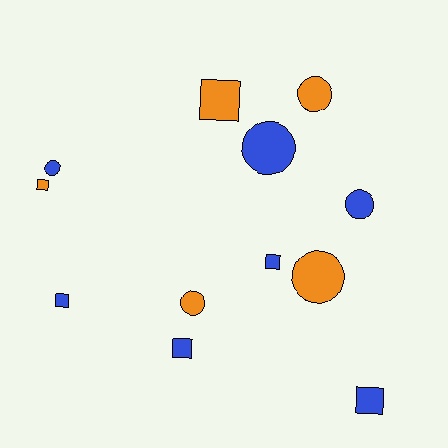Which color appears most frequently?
Blue, with 7 objects.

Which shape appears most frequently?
Square, with 6 objects.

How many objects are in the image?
There are 12 objects.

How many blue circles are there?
There are 3 blue circles.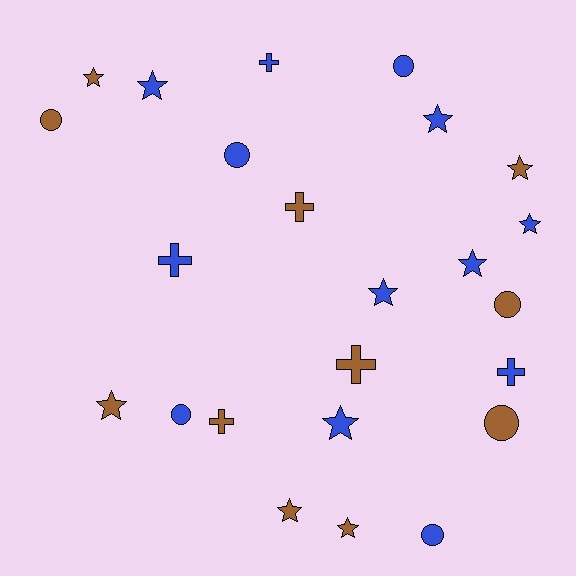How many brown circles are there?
There are 3 brown circles.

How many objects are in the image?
There are 24 objects.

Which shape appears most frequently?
Star, with 11 objects.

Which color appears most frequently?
Blue, with 13 objects.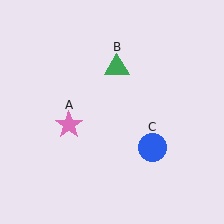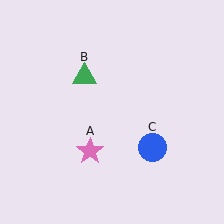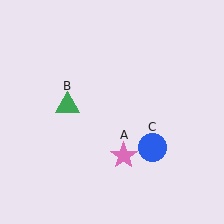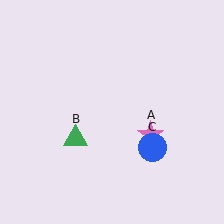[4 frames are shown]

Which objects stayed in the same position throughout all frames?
Blue circle (object C) remained stationary.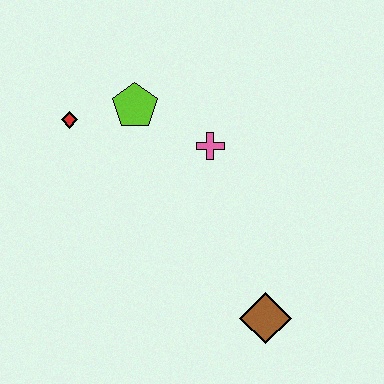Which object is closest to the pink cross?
The lime pentagon is closest to the pink cross.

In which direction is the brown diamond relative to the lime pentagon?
The brown diamond is below the lime pentagon.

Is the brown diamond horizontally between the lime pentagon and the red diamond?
No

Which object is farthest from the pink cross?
The brown diamond is farthest from the pink cross.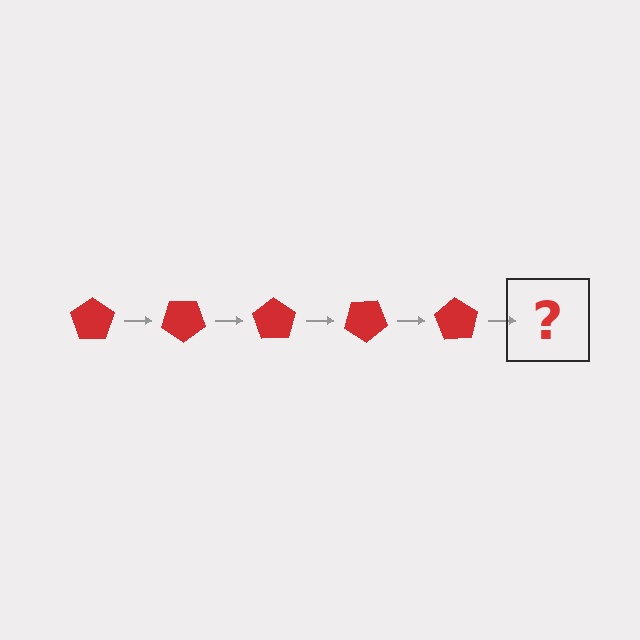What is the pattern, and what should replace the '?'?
The pattern is that the pentagon rotates 35 degrees each step. The '?' should be a red pentagon rotated 175 degrees.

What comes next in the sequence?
The next element should be a red pentagon rotated 175 degrees.